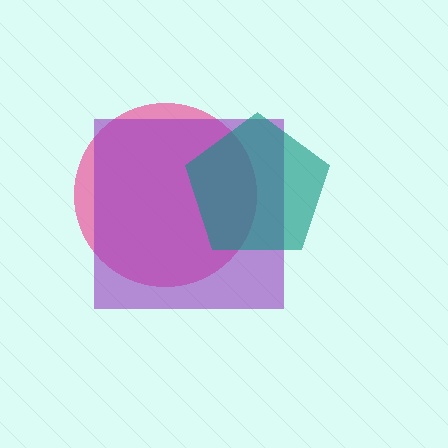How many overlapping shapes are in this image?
There are 3 overlapping shapes in the image.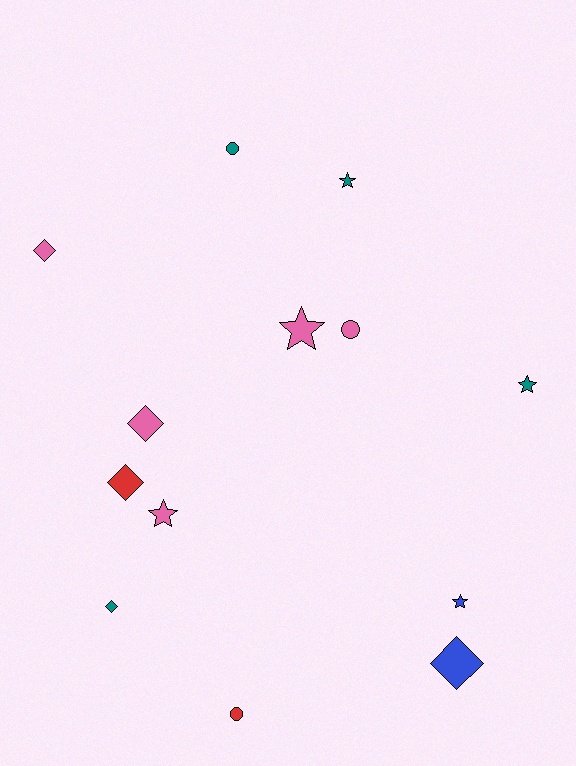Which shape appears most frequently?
Diamond, with 5 objects.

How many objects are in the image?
There are 13 objects.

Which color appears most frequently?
Pink, with 5 objects.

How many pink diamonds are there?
There are 2 pink diamonds.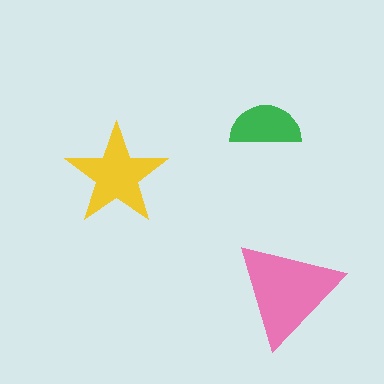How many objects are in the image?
There are 3 objects in the image.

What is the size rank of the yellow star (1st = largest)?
2nd.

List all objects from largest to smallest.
The pink triangle, the yellow star, the green semicircle.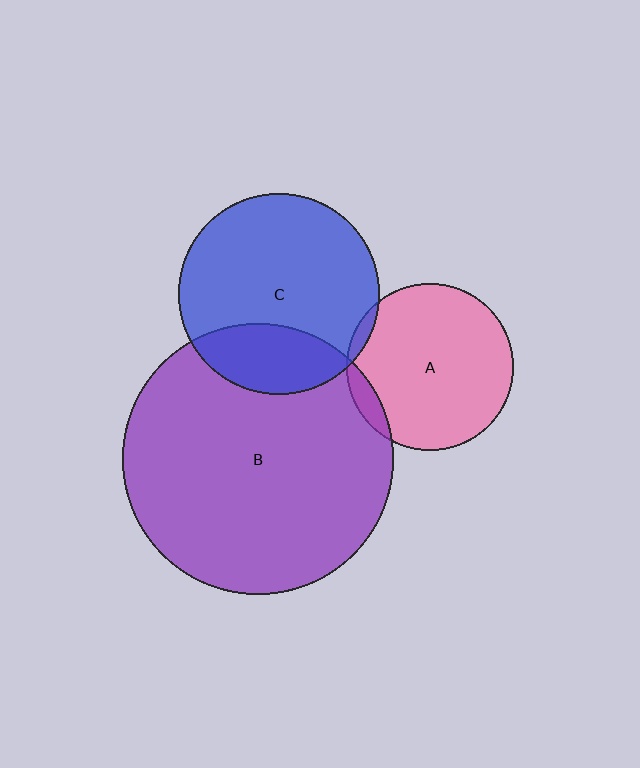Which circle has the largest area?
Circle B (purple).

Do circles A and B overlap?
Yes.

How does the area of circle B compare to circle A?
Approximately 2.6 times.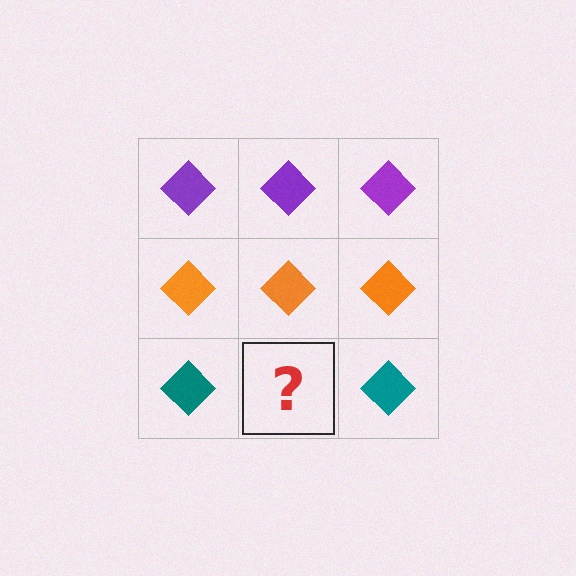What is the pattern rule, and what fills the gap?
The rule is that each row has a consistent color. The gap should be filled with a teal diamond.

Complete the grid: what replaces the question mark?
The question mark should be replaced with a teal diamond.